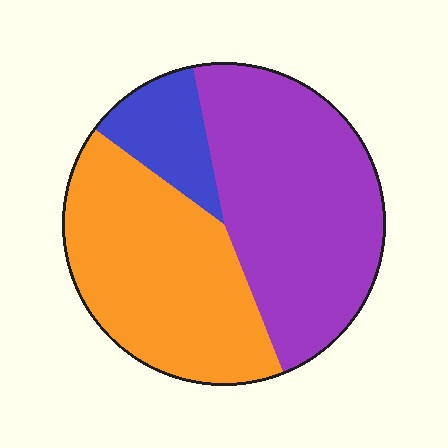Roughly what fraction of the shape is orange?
Orange takes up between a quarter and a half of the shape.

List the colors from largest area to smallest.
From largest to smallest: purple, orange, blue.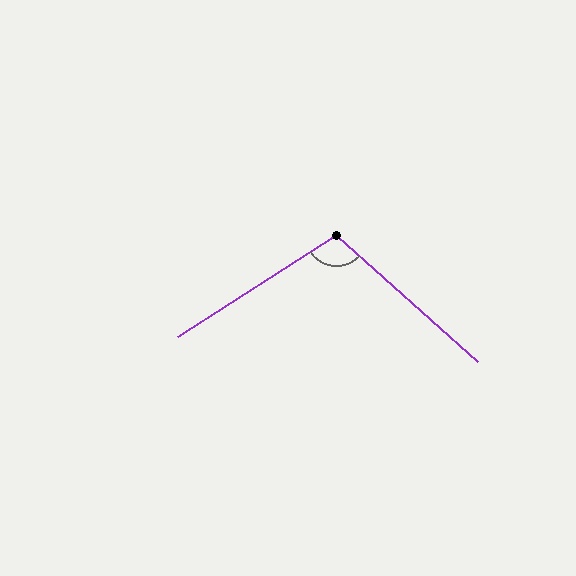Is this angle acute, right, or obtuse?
It is obtuse.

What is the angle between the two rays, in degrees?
Approximately 106 degrees.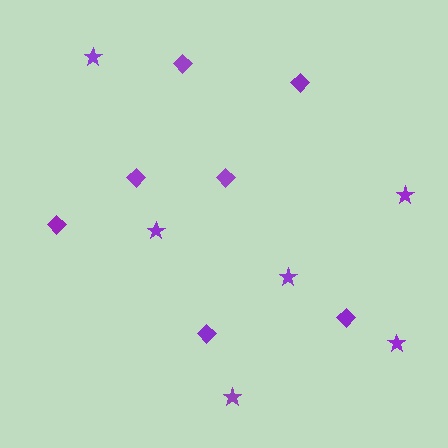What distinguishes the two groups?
There are 2 groups: one group of stars (6) and one group of diamonds (7).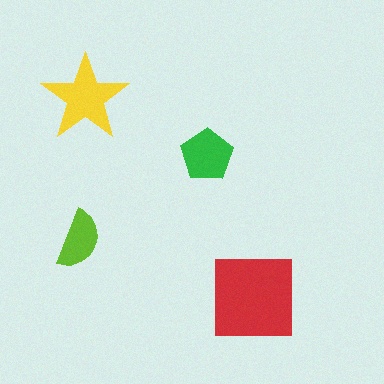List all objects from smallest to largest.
The lime semicircle, the green pentagon, the yellow star, the red square.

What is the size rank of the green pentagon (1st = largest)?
3rd.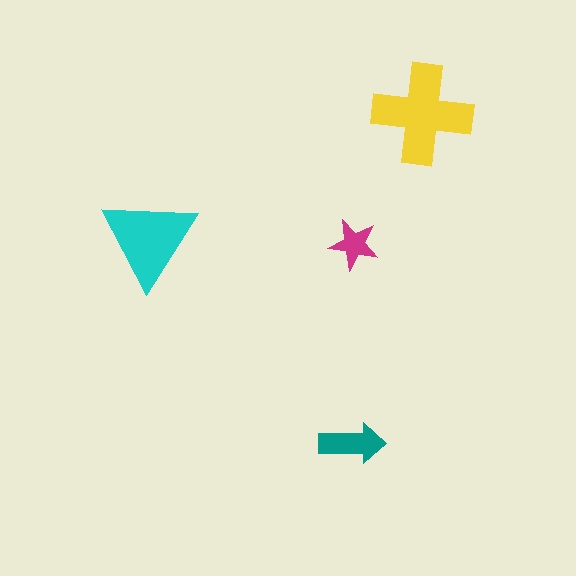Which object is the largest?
The yellow cross.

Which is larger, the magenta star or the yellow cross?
The yellow cross.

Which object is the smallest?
The magenta star.